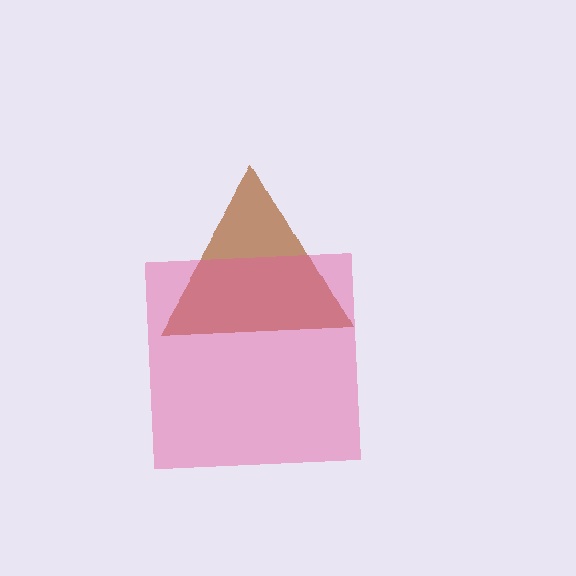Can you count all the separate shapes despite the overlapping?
Yes, there are 2 separate shapes.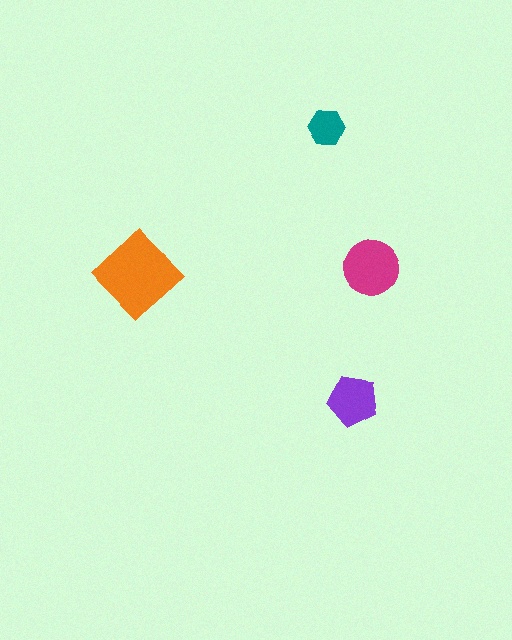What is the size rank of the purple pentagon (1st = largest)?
3rd.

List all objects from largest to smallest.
The orange diamond, the magenta circle, the purple pentagon, the teal hexagon.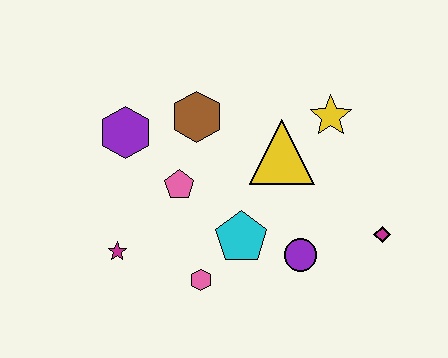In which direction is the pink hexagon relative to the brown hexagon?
The pink hexagon is below the brown hexagon.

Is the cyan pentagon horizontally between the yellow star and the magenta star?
Yes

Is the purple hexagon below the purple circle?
No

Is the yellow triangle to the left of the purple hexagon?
No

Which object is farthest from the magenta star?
The magenta diamond is farthest from the magenta star.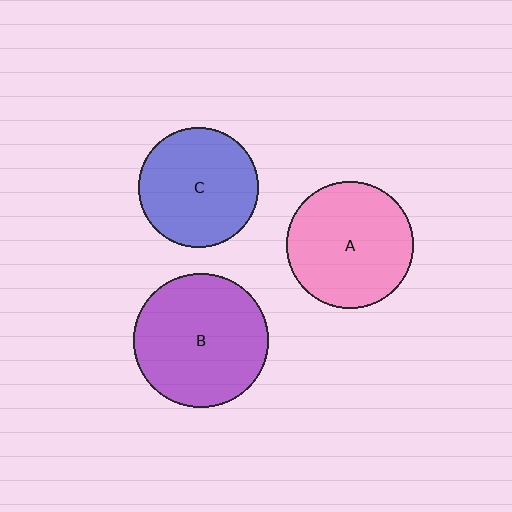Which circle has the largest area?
Circle B (purple).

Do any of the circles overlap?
No, none of the circles overlap.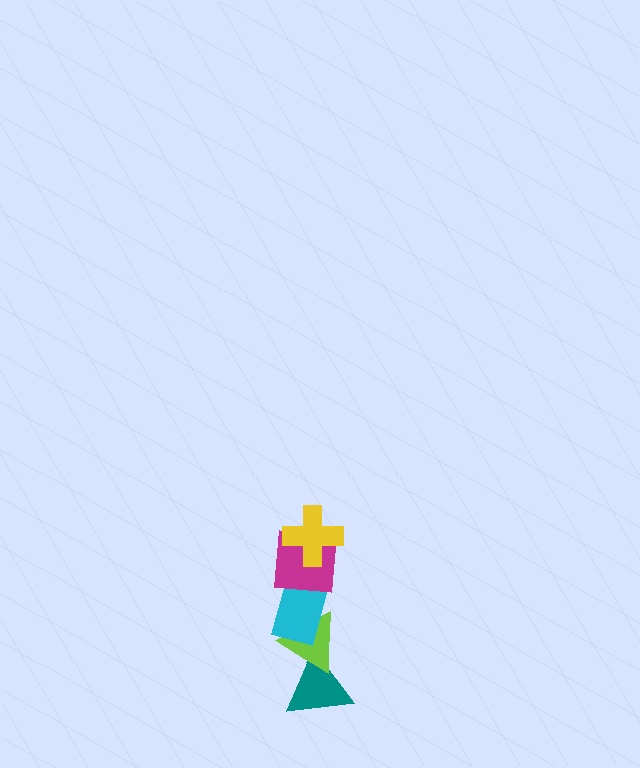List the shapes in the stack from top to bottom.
From top to bottom: the yellow cross, the magenta square, the cyan rectangle, the lime triangle, the teal triangle.